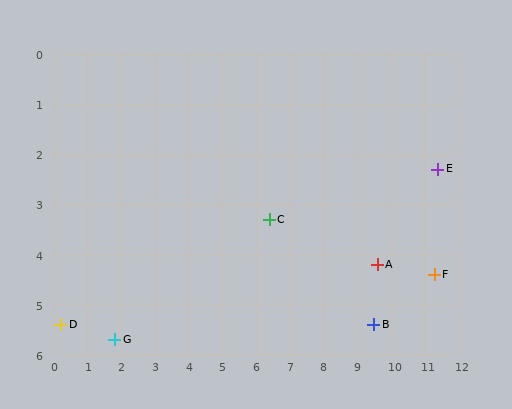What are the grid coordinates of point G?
Point G is at approximately (1.8, 5.7).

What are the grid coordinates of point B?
Point B is at approximately (9.5, 5.4).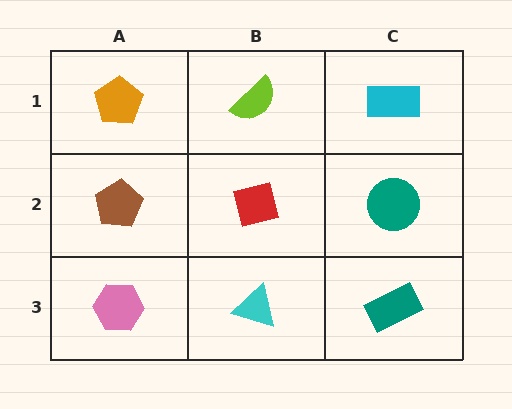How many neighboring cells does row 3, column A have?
2.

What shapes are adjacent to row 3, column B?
A red square (row 2, column B), a pink hexagon (row 3, column A), a teal rectangle (row 3, column C).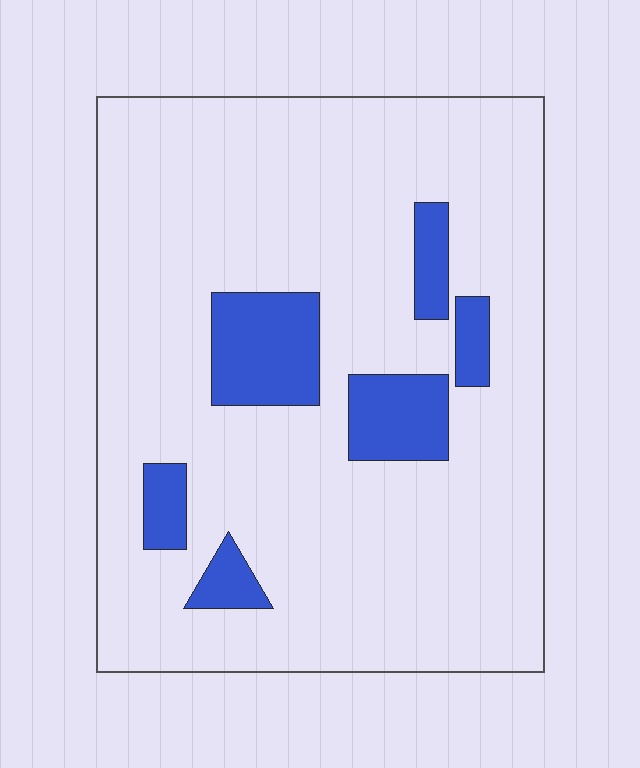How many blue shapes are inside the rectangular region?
6.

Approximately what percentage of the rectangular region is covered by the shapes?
Approximately 15%.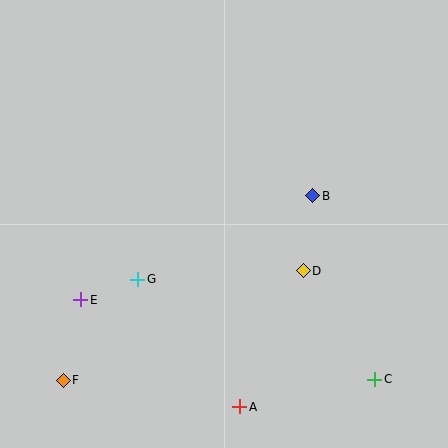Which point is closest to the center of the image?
Point D at (303, 271) is closest to the center.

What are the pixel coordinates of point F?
Point F is at (63, 380).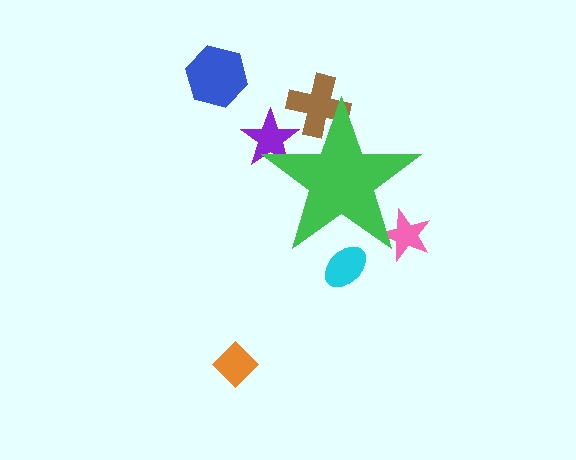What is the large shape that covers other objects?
A green star.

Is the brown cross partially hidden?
Yes, the brown cross is partially hidden behind the green star.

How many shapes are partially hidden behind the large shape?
4 shapes are partially hidden.